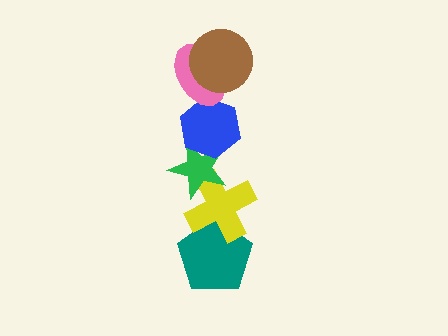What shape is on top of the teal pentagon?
The yellow cross is on top of the teal pentagon.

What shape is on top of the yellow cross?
The green star is on top of the yellow cross.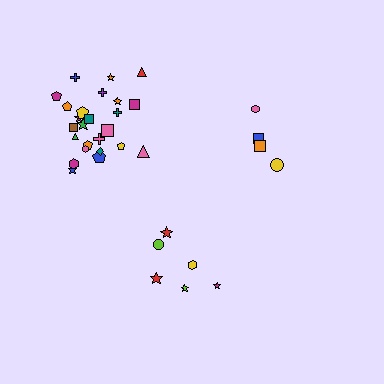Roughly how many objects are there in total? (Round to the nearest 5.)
Roughly 35 objects in total.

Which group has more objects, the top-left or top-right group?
The top-left group.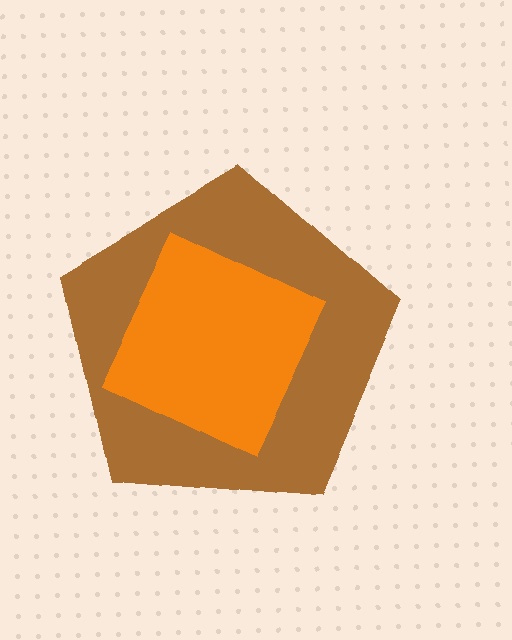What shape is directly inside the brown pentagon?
The orange square.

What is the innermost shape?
The orange square.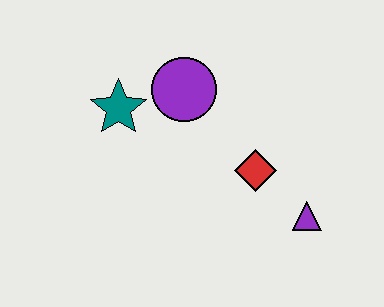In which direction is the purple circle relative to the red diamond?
The purple circle is above the red diamond.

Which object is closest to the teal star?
The purple circle is closest to the teal star.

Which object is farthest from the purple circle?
The purple triangle is farthest from the purple circle.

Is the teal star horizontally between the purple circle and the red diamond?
No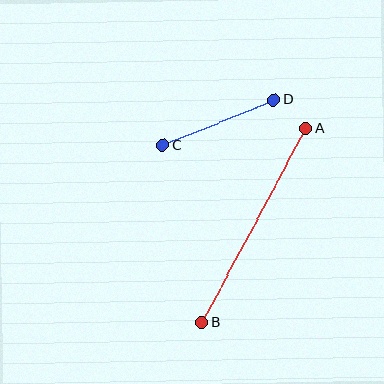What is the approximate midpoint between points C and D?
The midpoint is at approximately (218, 122) pixels.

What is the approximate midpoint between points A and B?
The midpoint is at approximately (254, 225) pixels.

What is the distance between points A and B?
The distance is approximately 220 pixels.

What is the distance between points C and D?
The distance is approximately 120 pixels.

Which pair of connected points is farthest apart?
Points A and B are farthest apart.